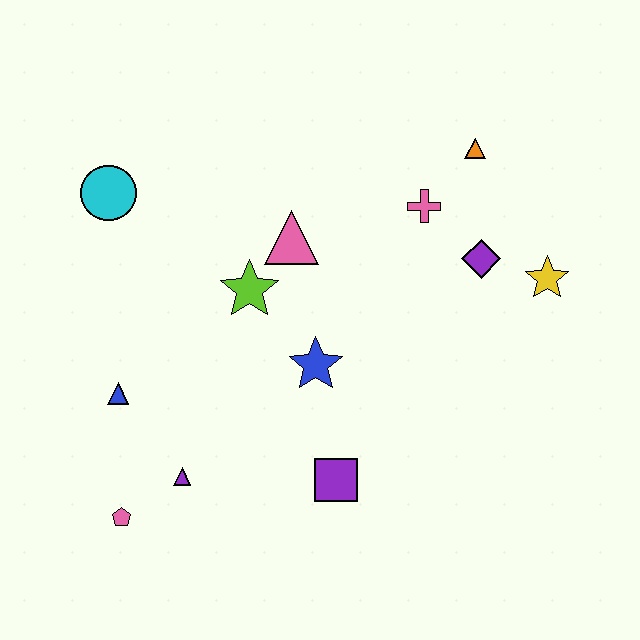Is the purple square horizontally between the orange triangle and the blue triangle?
Yes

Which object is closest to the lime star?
The pink triangle is closest to the lime star.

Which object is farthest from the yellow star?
The pink pentagon is farthest from the yellow star.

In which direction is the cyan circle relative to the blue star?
The cyan circle is to the left of the blue star.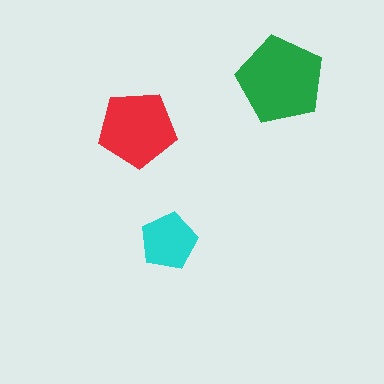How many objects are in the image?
There are 3 objects in the image.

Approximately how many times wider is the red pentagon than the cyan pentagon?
About 1.5 times wider.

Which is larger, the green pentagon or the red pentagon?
The green one.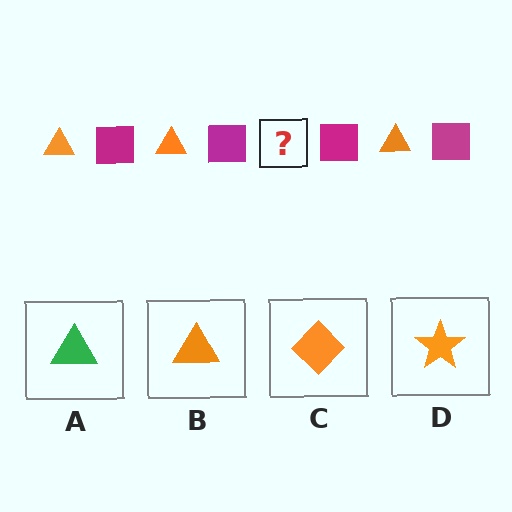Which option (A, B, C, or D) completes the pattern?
B.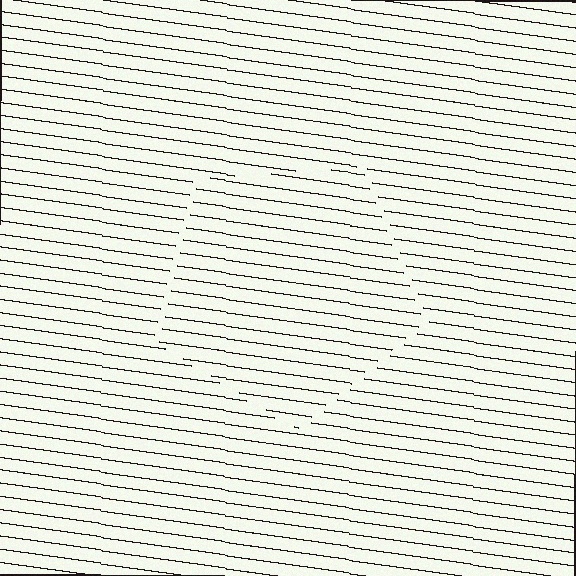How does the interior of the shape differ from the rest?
The interior of the shape contains the same grating, shifted by half a period — the contour is defined by the phase discontinuity where line-ends from the inner and outer gratings abut.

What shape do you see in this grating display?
An illusory pentagon. The interior of the shape contains the same grating, shifted by half a period — the contour is defined by the phase discontinuity where line-ends from the inner and outer gratings abut.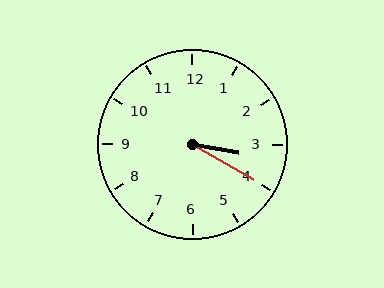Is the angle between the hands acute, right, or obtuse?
It is acute.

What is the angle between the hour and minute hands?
Approximately 20 degrees.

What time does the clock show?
3:20.